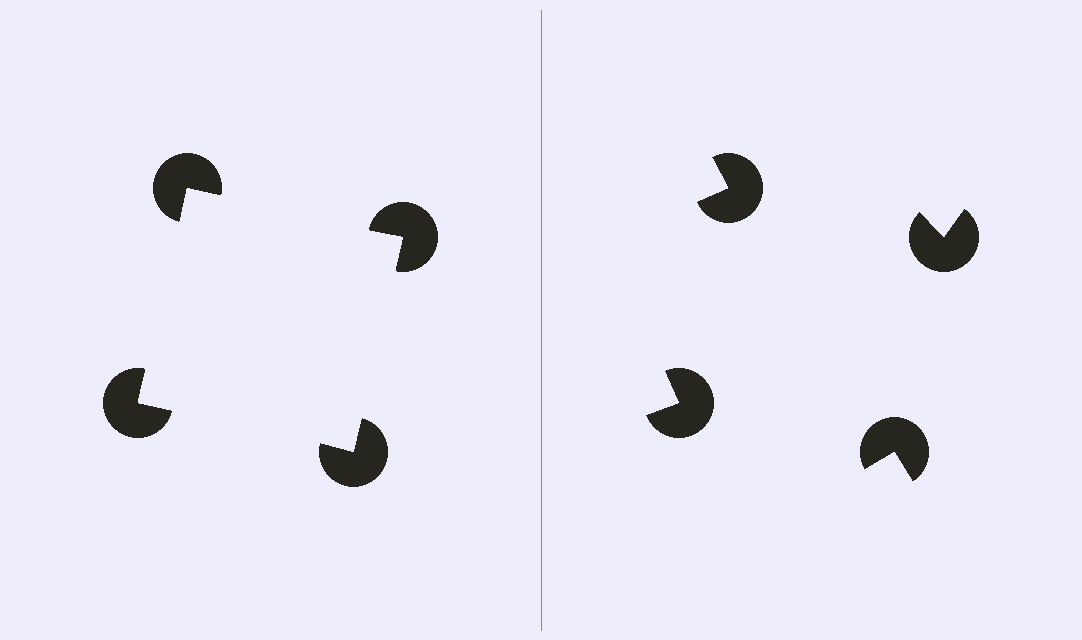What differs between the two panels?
The pac-man discs are positioned identically on both sides; only the wedge orientations differ. On the left they align to a square; on the right they are misaligned.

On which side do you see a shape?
An illusory square appears on the left side. On the right side the wedge cuts are rotated, so no coherent shape forms.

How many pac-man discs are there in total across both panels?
8 — 4 on each side.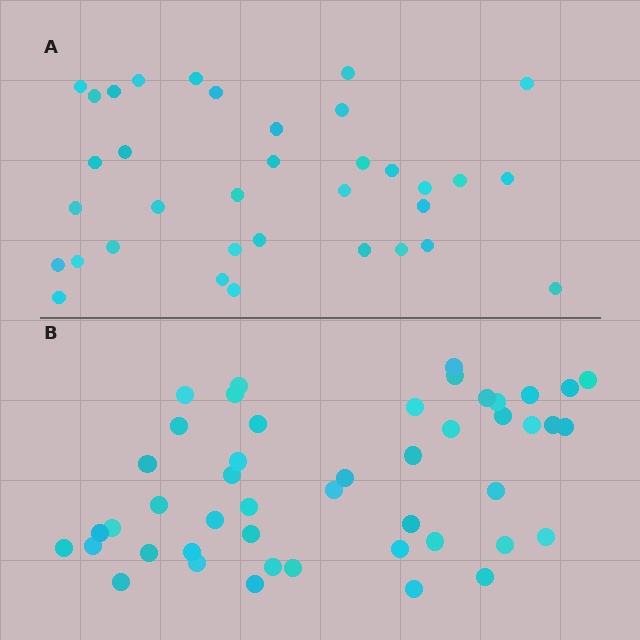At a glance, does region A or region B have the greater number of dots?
Region B (the bottom region) has more dots.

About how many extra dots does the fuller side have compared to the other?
Region B has roughly 12 or so more dots than region A.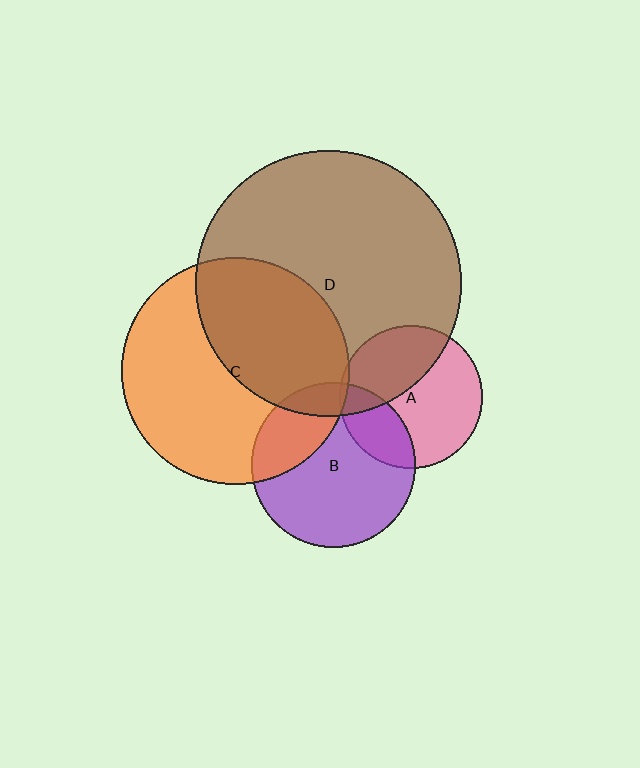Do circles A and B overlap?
Yes.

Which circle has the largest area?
Circle D (brown).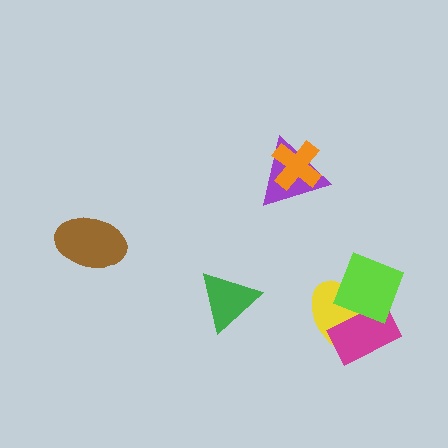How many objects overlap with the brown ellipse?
0 objects overlap with the brown ellipse.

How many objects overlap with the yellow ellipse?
2 objects overlap with the yellow ellipse.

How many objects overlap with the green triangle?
0 objects overlap with the green triangle.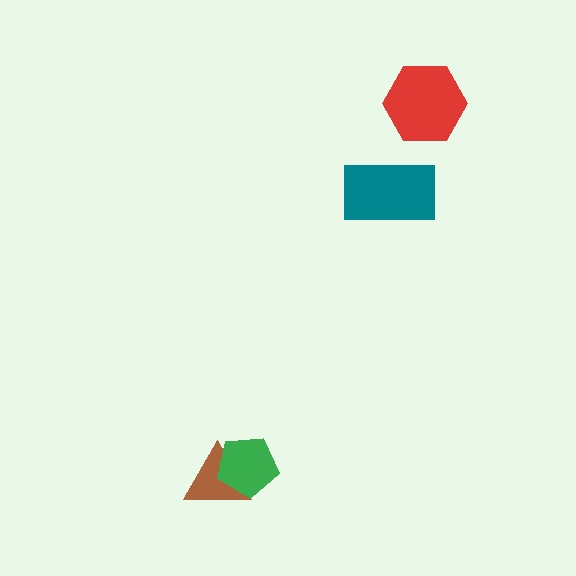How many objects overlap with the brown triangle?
1 object overlaps with the brown triangle.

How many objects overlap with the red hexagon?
0 objects overlap with the red hexagon.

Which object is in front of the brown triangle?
The green pentagon is in front of the brown triangle.